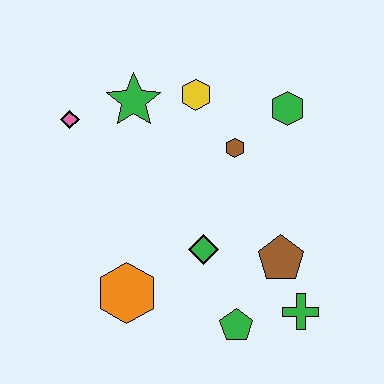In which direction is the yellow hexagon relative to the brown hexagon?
The yellow hexagon is above the brown hexagon.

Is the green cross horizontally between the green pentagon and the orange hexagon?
No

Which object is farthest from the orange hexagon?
The green hexagon is farthest from the orange hexagon.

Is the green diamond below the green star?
Yes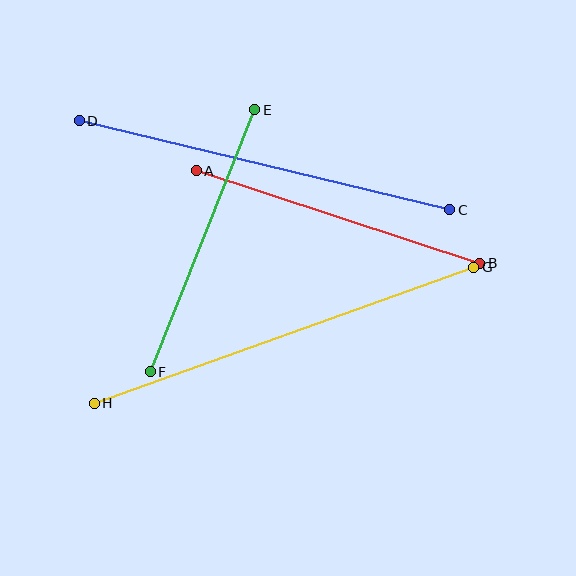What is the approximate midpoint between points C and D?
The midpoint is at approximately (264, 165) pixels.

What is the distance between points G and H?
The distance is approximately 403 pixels.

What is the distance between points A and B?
The distance is approximately 298 pixels.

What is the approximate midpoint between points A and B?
The midpoint is at approximately (338, 217) pixels.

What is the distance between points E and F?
The distance is approximately 282 pixels.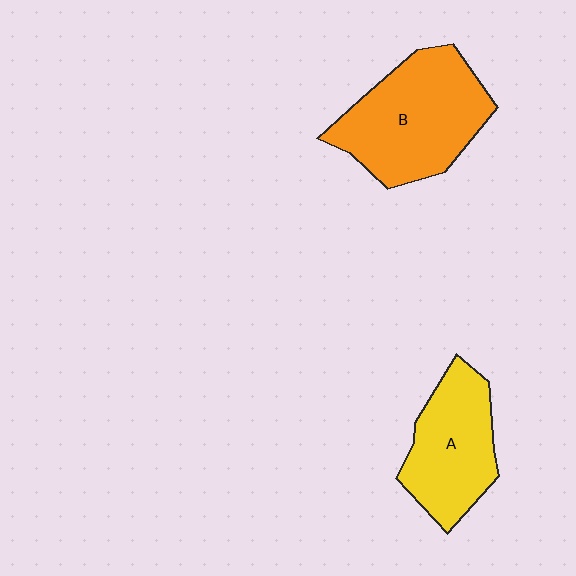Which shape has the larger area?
Shape B (orange).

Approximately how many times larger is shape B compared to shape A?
Approximately 1.3 times.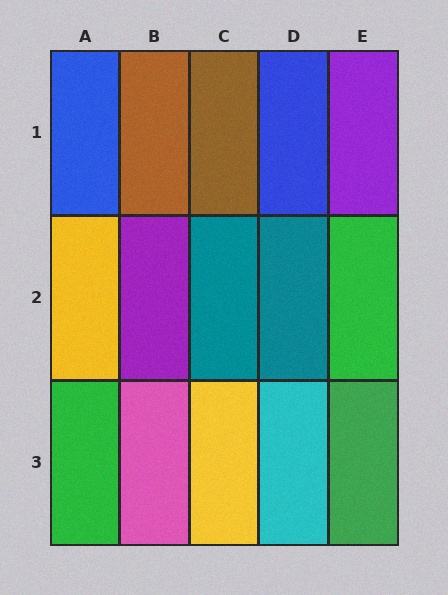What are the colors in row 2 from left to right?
Yellow, purple, teal, teal, green.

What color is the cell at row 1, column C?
Brown.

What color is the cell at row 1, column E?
Purple.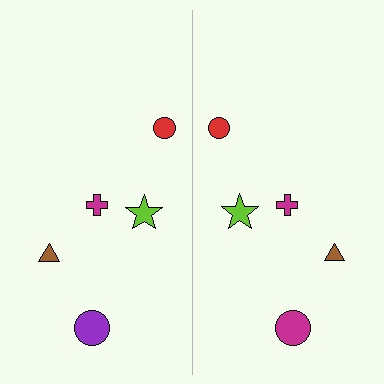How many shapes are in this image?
There are 10 shapes in this image.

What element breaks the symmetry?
The magenta circle on the right side breaks the symmetry — its mirror counterpart is purple.